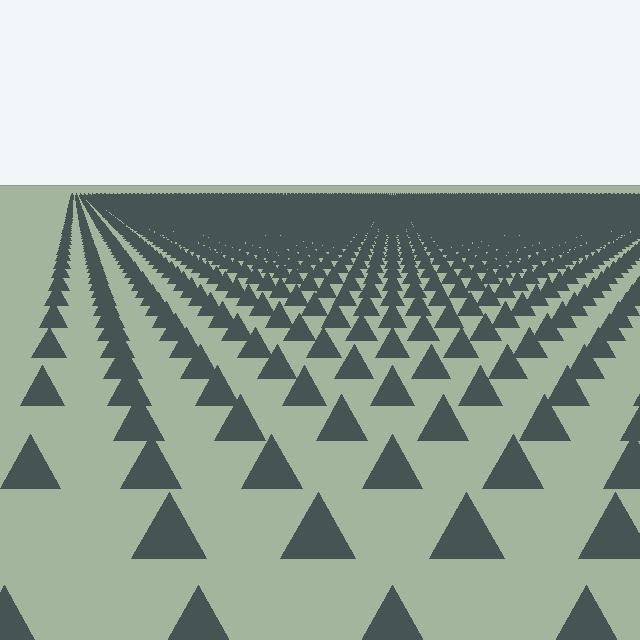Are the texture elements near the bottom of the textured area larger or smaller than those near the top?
Larger. Near the bottom, elements are closer to the viewer and appear at a bigger on-screen size.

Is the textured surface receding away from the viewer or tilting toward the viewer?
The surface is receding away from the viewer. Texture elements get smaller and denser toward the top.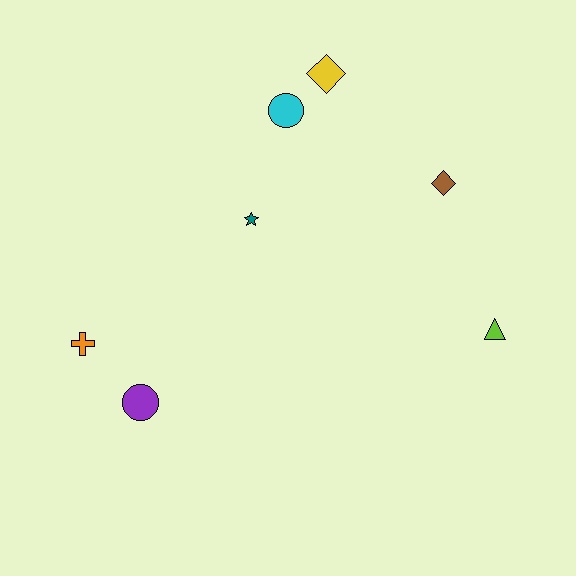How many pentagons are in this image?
There are no pentagons.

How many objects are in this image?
There are 7 objects.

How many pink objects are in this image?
There are no pink objects.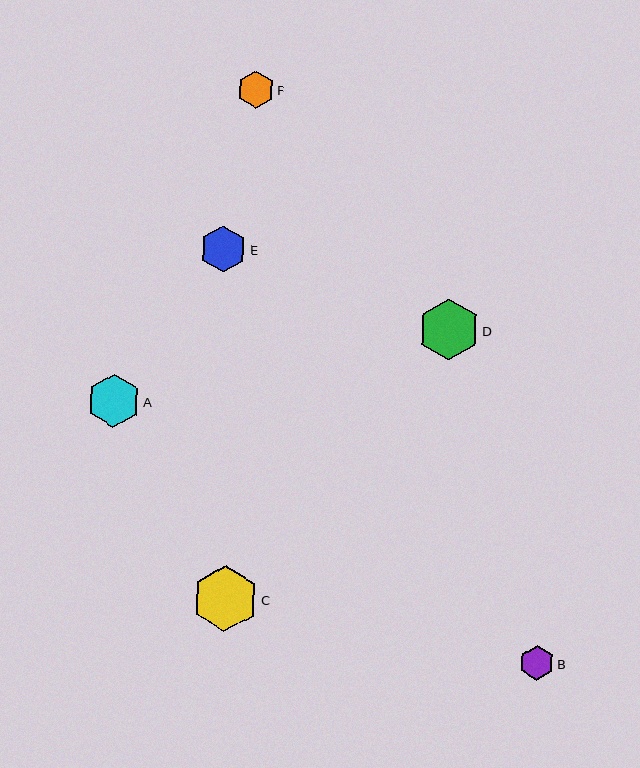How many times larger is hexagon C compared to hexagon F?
Hexagon C is approximately 1.8 times the size of hexagon F.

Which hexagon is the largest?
Hexagon C is the largest with a size of approximately 66 pixels.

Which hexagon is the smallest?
Hexagon B is the smallest with a size of approximately 35 pixels.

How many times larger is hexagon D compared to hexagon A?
Hexagon D is approximately 1.2 times the size of hexagon A.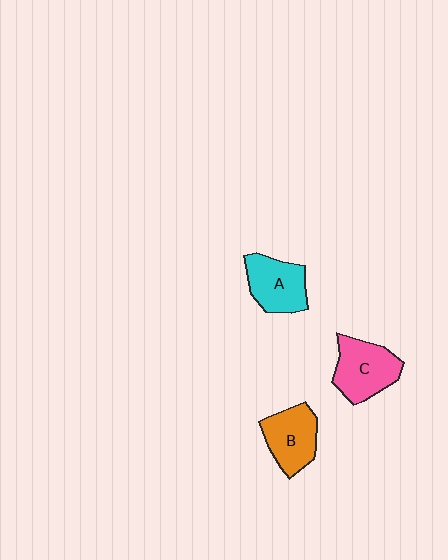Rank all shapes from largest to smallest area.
From largest to smallest: C (pink), A (cyan), B (orange).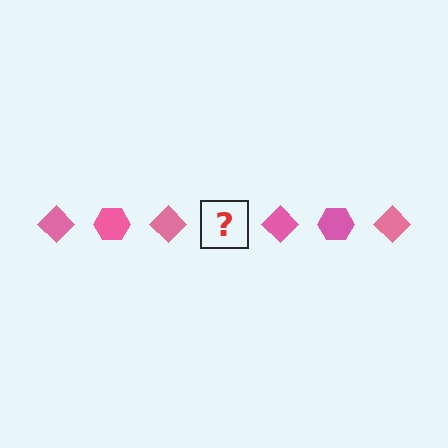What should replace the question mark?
The question mark should be replaced with a pink hexagon.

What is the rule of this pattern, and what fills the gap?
The rule is that the pattern cycles through diamond, hexagon shapes in pink. The gap should be filled with a pink hexagon.